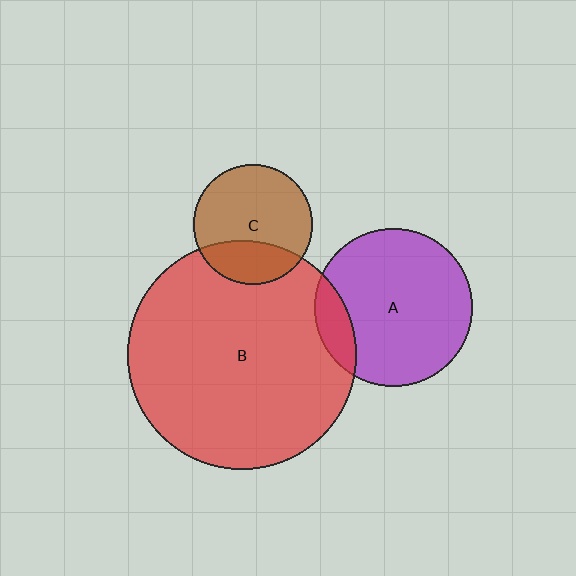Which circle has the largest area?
Circle B (red).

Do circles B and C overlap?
Yes.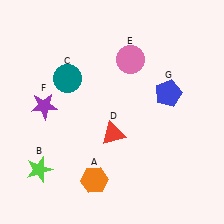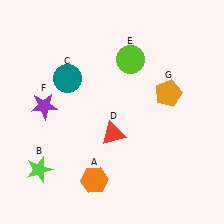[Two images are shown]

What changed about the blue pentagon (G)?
In Image 1, G is blue. In Image 2, it changed to orange.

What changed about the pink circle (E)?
In Image 1, E is pink. In Image 2, it changed to lime.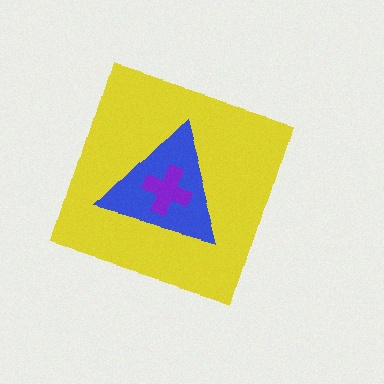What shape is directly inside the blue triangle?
The purple cross.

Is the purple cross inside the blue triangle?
Yes.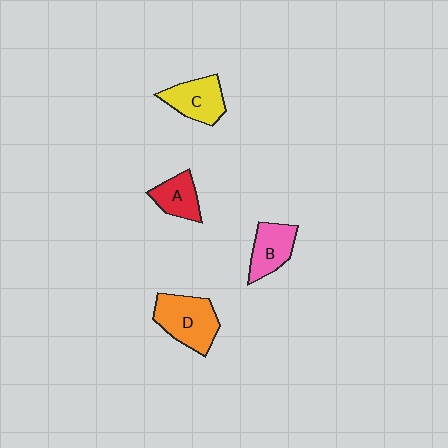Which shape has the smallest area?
Shape A (red).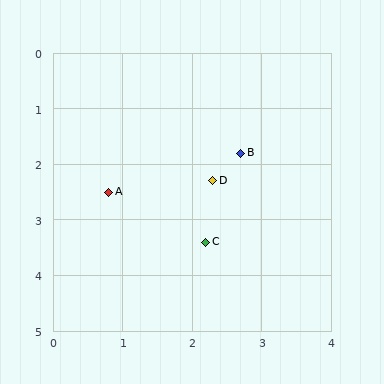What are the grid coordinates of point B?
Point B is at approximately (2.7, 1.8).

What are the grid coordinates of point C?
Point C is at approximately (2.2, 3.4).